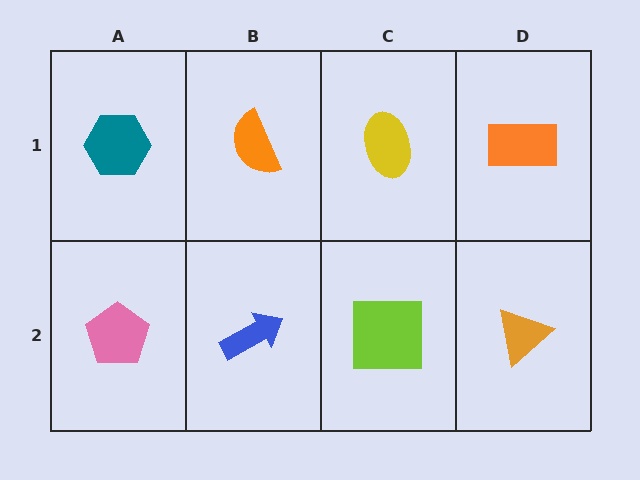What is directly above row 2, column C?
A yellow ellipse.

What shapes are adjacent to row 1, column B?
A blue arrow (row 2, column B), a teal hexagon (row 1, column A), a yellow ellipse (row 1, column C).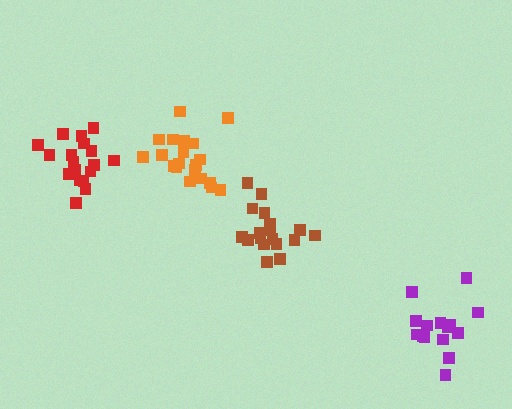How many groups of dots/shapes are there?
There are 4 groups.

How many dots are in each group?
Group 1: 20 dots, Group 2: 18 dots, Group 3: 15 dots, Group 4: 18 dots (71 total).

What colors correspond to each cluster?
The clusters are colored: orange, brown, purple, red.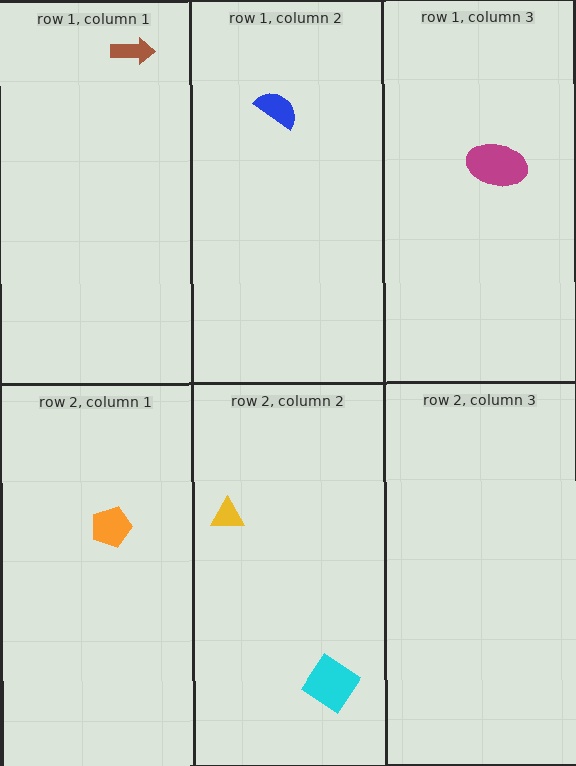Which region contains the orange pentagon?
The row 2, column 1 region.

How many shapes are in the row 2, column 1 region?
1.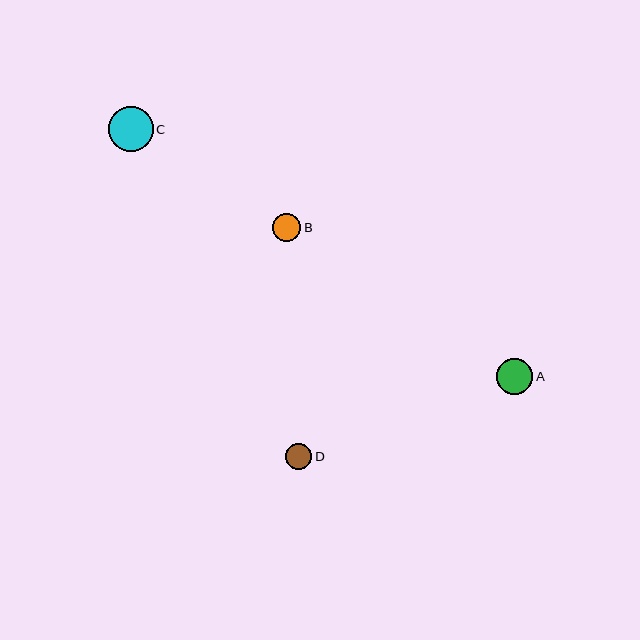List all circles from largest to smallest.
From largest to smallest: C, A, B, D.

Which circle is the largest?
Circle C is the largest with a size of approximately 45 pixels.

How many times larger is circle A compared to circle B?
Circle A is approximately 1.3 times the size of circle B.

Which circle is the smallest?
Circle D is the smallest with a size of approximately 26 pixels.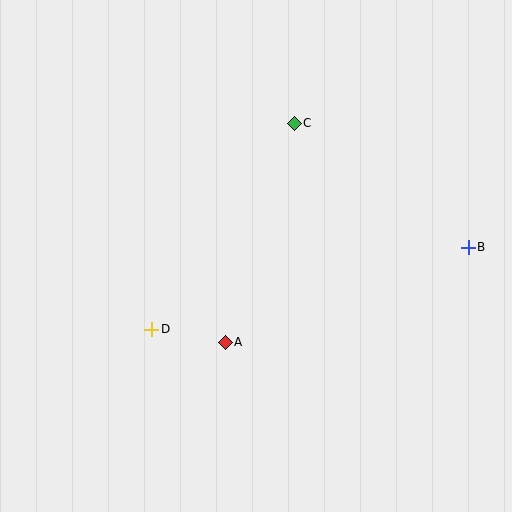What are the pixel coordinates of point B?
Point B is at (468, 247).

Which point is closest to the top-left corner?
Point C is closest to the top-left corner.